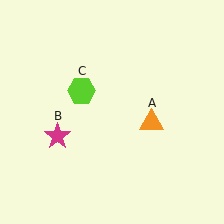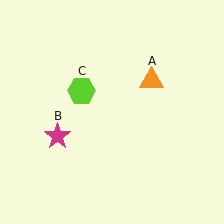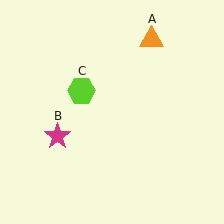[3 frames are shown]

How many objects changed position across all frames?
1 object changed position: orange triangle (object A).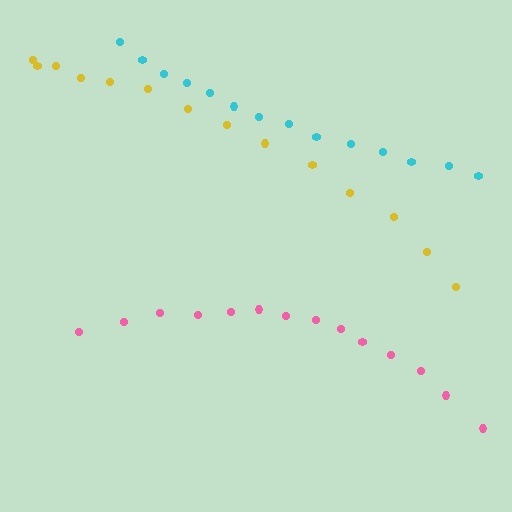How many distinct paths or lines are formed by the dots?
There are 3 distinct paths.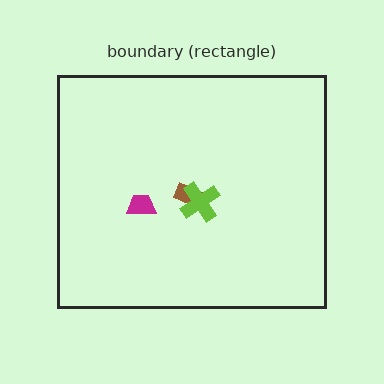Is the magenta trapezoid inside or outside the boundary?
Inside.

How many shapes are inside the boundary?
3 inside, 0 outside.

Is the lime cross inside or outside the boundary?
Inside.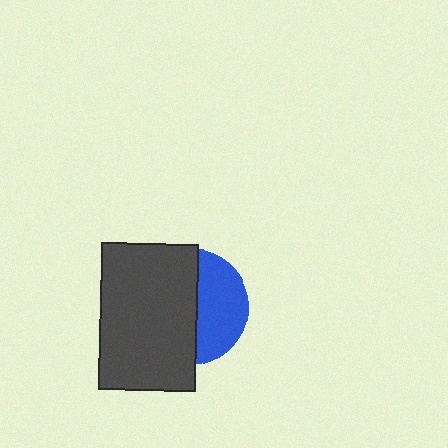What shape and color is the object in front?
The object in front is a dark gray rectangle.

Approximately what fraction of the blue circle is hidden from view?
Roughly 58% of the blue circle is hidden behind the dark gray rectangle.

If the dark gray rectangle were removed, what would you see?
You would see the complete blue circle.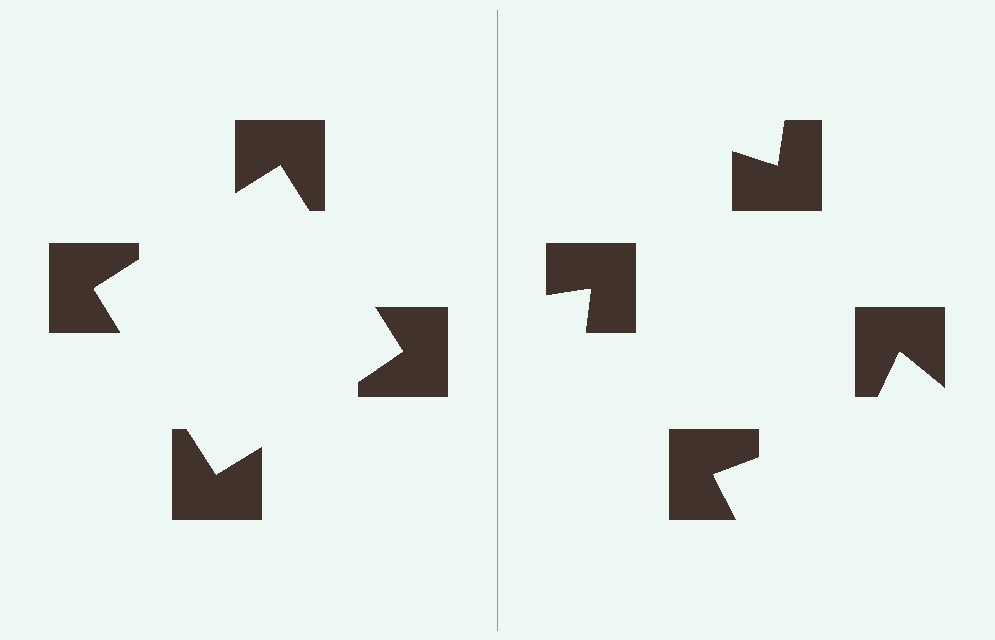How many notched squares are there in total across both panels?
8 — 4 on each side.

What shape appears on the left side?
An illusory square.